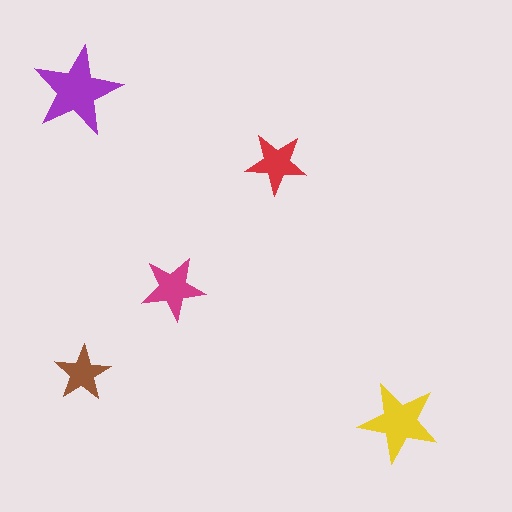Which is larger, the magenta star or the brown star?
The magenta one.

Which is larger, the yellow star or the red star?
The yellow one.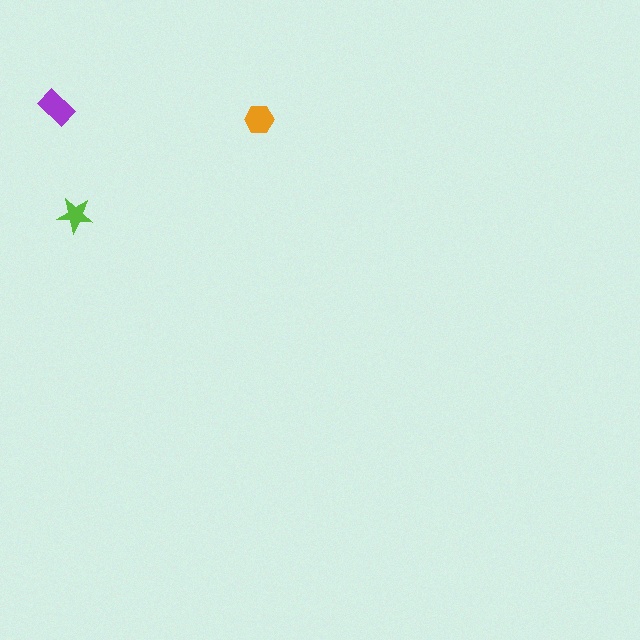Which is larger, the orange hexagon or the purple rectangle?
The purple rectangle.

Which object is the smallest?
The lime star.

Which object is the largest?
The purple rectangle.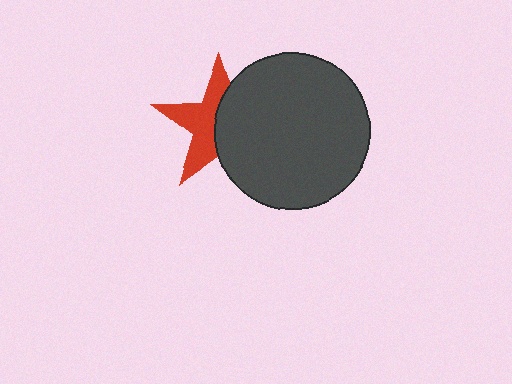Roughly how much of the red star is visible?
About half of it is visible (roughly 50%).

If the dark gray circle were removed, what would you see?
You would see the complete red star.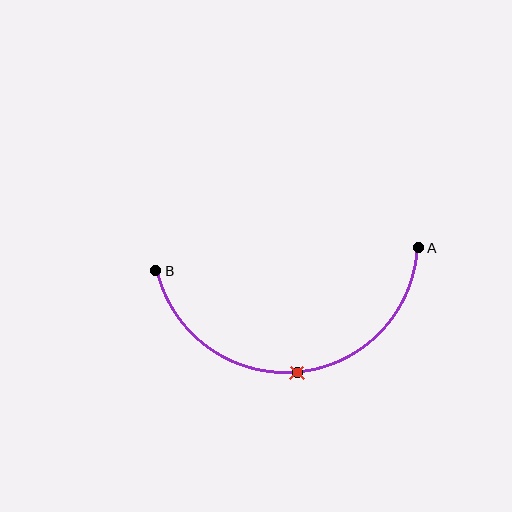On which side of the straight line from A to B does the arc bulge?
The arc bulges below the straight line connecting A and B.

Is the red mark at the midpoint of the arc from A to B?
Yes. The red mark lies on the arc at equal arc-length from both A and B — it is the arc midpoint.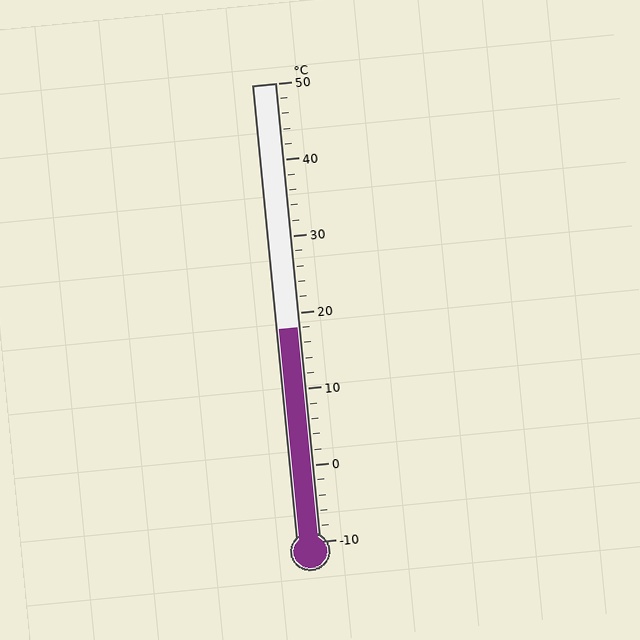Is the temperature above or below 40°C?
The temperature is below 40°C.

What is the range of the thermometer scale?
The thermometer scale ranges from -10°C to 50°C.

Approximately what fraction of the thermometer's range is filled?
The thermometer is filled to approximately 45% of its range.